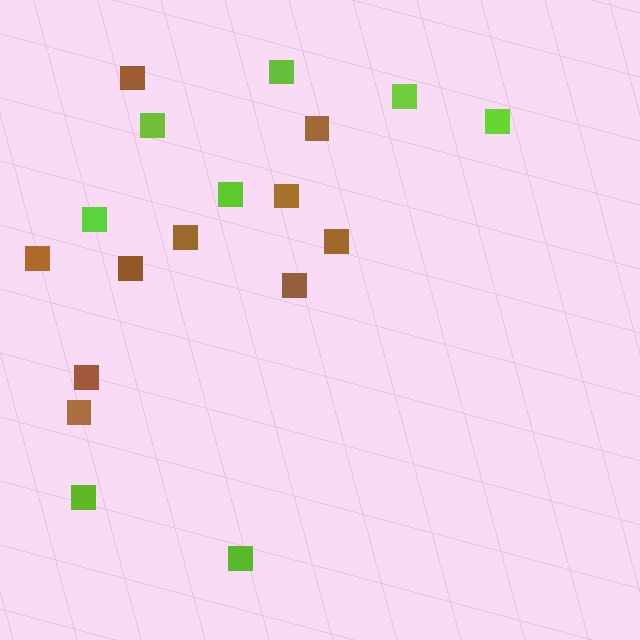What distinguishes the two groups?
There are 2 groups: one group of brown squares (10) and one group of lime squares (8).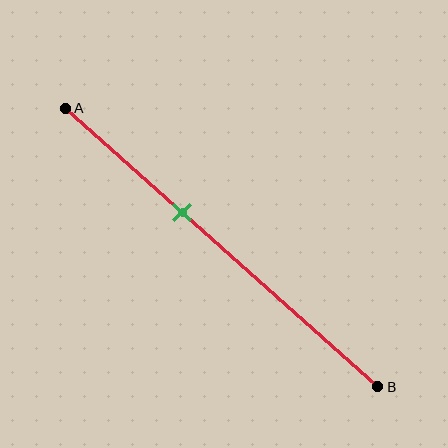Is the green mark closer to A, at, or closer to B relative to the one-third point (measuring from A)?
The green mark is closer to point B than the one-third point of segment AB.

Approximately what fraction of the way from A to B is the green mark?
The green mark is approximately 35% of the way from A to B.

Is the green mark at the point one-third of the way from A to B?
No, the mark is at about 35% from A, not at the 33% one-third point.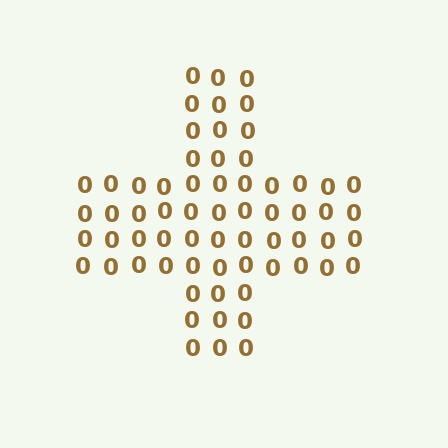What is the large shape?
The large shape is a cross.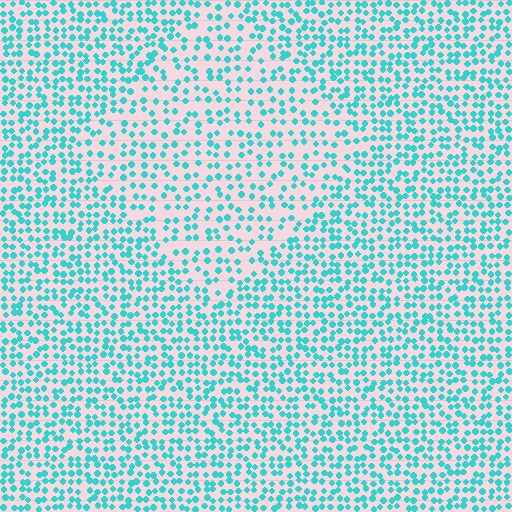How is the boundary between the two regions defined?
The boundary is defined by a change in element density (approximately 1.6x ratio). All elements are the same color, size, and shape.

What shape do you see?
I see a diamond.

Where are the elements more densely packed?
The elements are more densely packed outside the diamond boundary.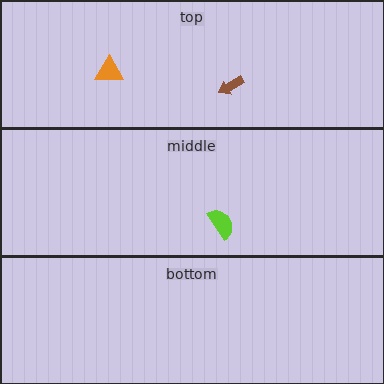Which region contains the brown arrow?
The top region.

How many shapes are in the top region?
2.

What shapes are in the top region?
The brown arrow, the orange triangle.